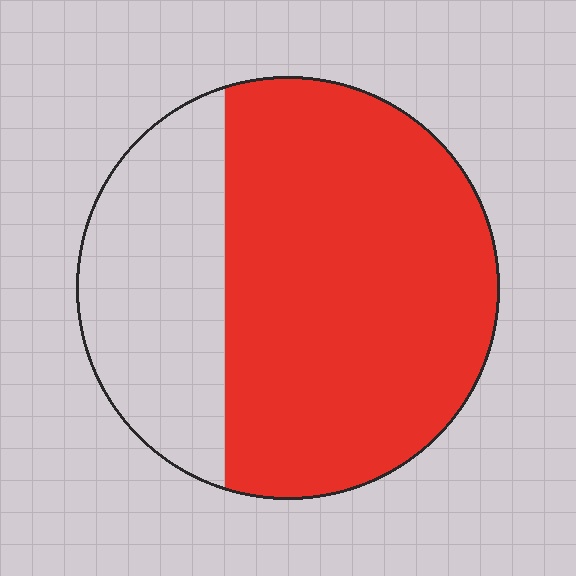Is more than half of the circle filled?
Yes.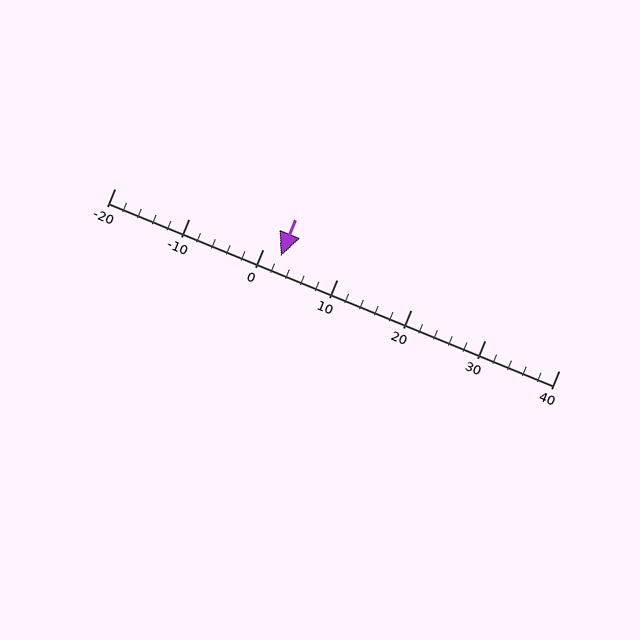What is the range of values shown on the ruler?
The ruler shows values from -20 to 40.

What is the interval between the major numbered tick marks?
The major tick marks are spaced 10 units apart.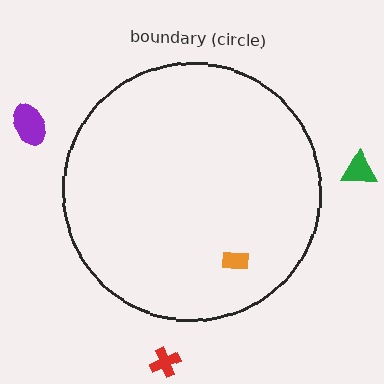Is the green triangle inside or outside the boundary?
Outside.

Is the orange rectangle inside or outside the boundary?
Inside.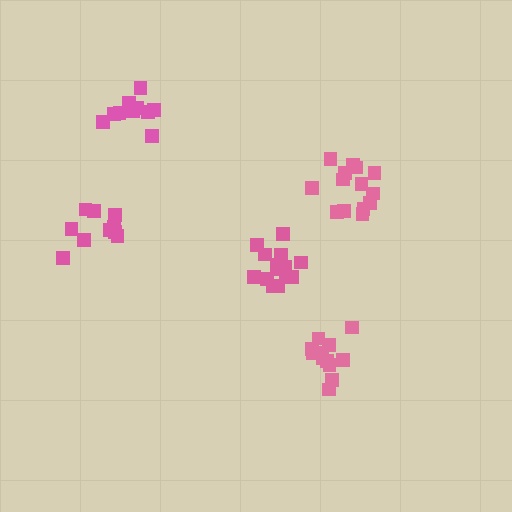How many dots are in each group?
Group 1: 12 dots, Group 2: 10 dots, Group 3: 14 dots, Group 4: 14 dots, Group 5: 10 dots (60 total).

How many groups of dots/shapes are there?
There are 5 groups.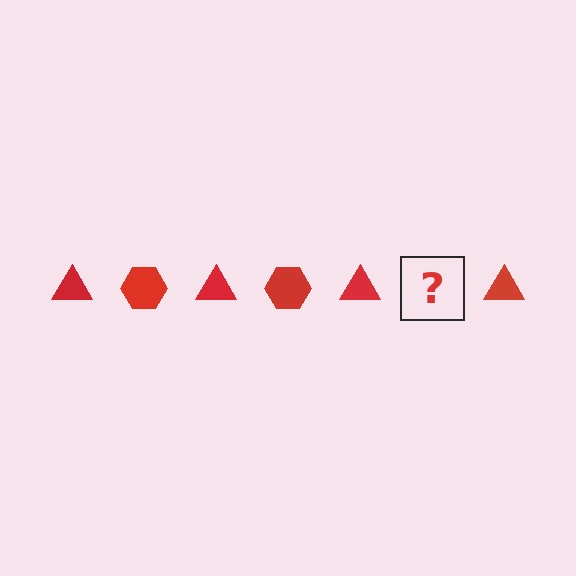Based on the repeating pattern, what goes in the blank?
The blank should be a red hexagon.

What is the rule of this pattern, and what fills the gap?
The rule is that the pattern cycles through triangle, hexagon shapes in red. The gap should be filled with a red hexagon.